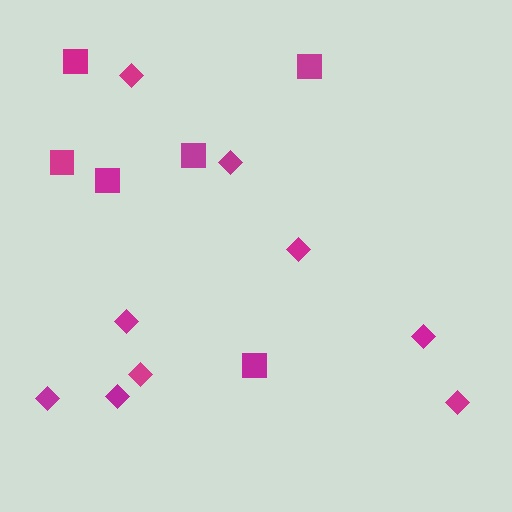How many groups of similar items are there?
There are 2 groups: one group of diamonds (9) and one group of squares (6).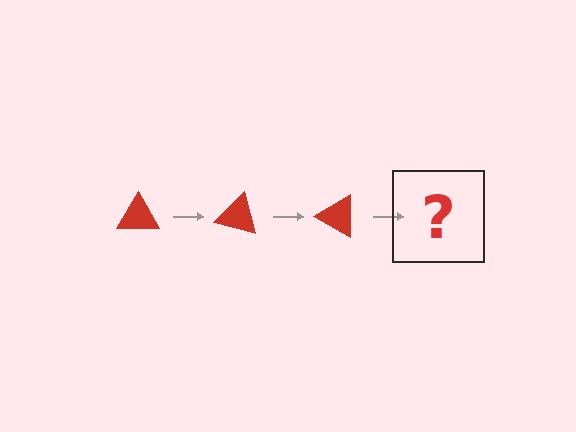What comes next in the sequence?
The next element should be a red triangle rotated 45 degrees.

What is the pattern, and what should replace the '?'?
The pattern is that the triangle rotates 15 degrees each step. The '?' should be a red triangle rotated 45 degrees.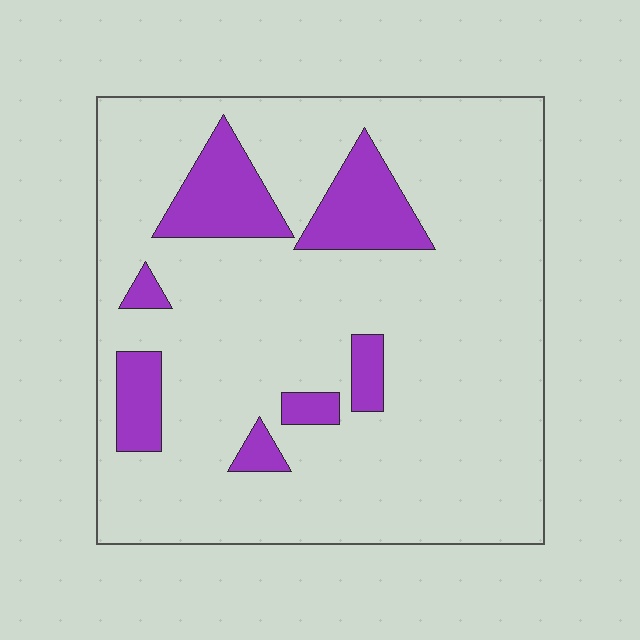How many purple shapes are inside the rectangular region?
7.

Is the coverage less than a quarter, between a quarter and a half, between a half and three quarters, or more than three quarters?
Less than a quarter.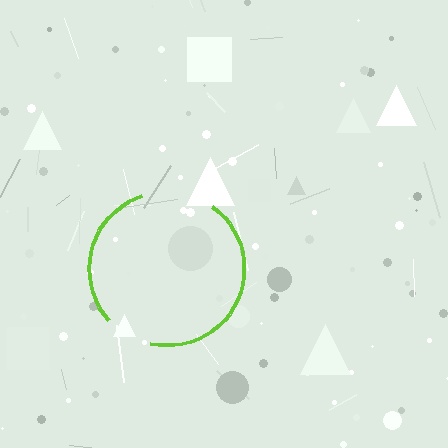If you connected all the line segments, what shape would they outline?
They would outline a circle.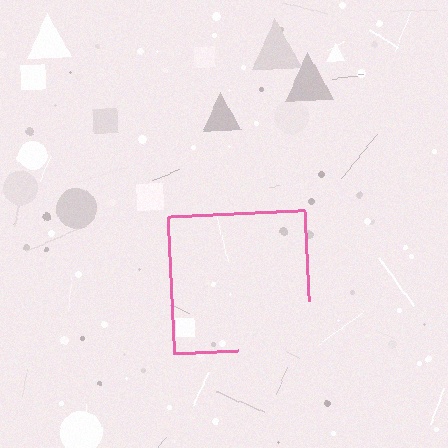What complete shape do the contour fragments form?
The contour fragments form a square.